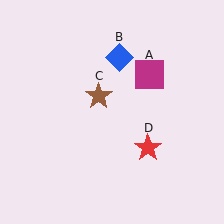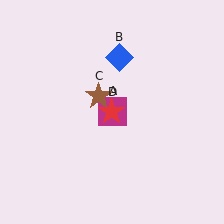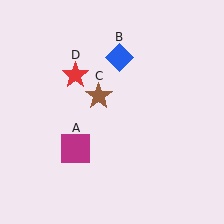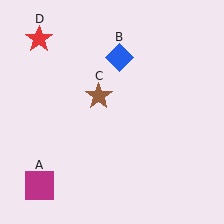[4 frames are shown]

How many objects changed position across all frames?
2 objects changed position: magenta square (object A), red star (object D).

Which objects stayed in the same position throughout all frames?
Blue diamond (object B) and brown star (object C) remained stationary.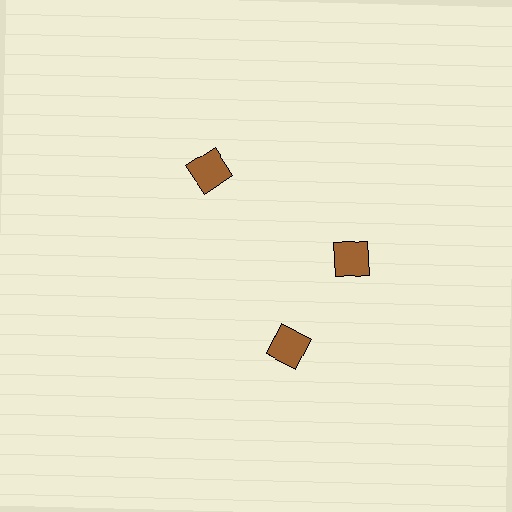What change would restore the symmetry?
The symmetry would be restored by rotating it back into even spacing with its neighbors so that all 3 diamonds sit at equal angles and equal distance from the center.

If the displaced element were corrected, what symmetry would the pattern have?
It would have 3-fold rotational symmetry — the pattern would map onto itself every 120 degrees.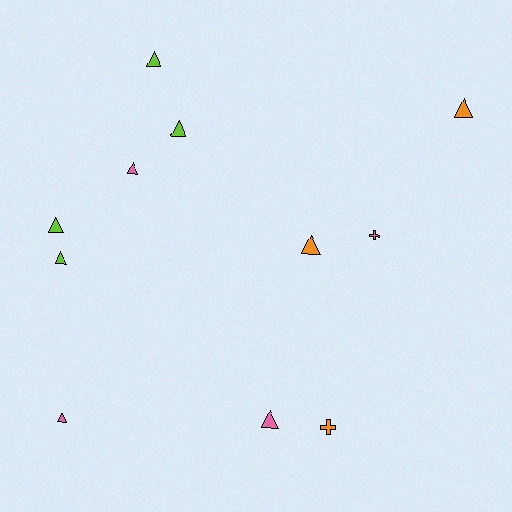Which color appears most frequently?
Lime, with 4 objects.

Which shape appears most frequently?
Triangle, with 9 objects.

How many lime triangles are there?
There are 4 lime triangles.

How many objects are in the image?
There are 11 objects.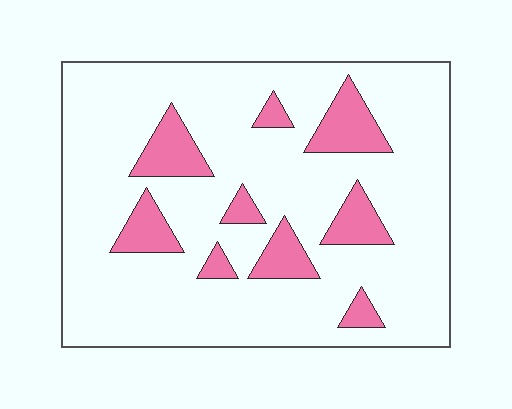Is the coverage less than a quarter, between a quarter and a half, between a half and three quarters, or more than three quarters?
Less than a quarter.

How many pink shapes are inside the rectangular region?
9.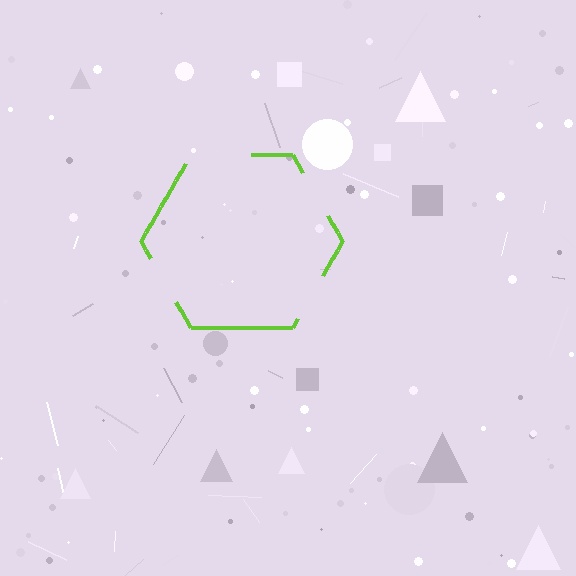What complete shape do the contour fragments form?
The contour fragments form a hexagon.